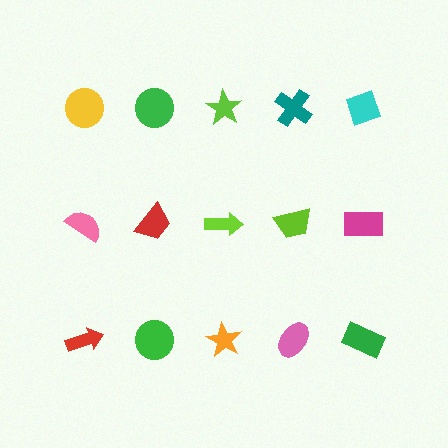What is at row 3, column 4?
A pink ellipse.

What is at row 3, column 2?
A green circle.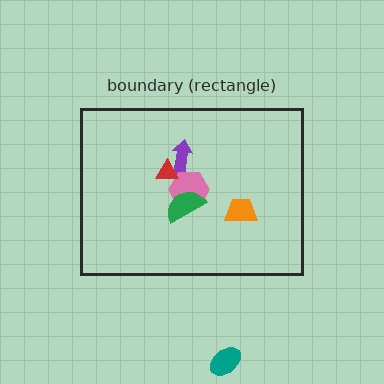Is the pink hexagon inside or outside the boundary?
Inside.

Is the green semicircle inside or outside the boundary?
Inside.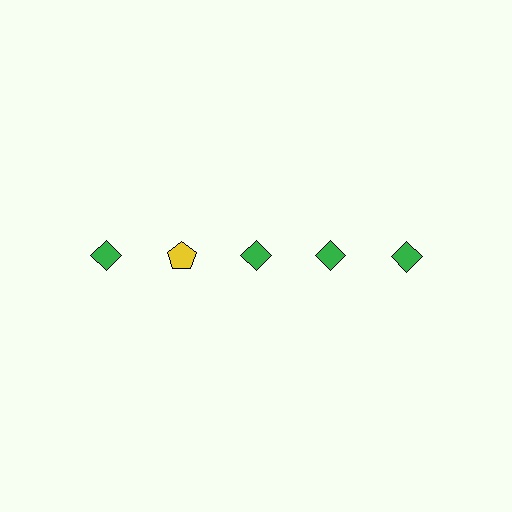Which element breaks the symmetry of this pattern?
The yellow pentagon in the top row, second from left column breaks the symmetry. All other shapes are green diamonds.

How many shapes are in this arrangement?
There are 5 shapes arranged in a grid pattern.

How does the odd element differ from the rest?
It differs in both color (yellow instead of green) and shape (pentagon instead of diamond).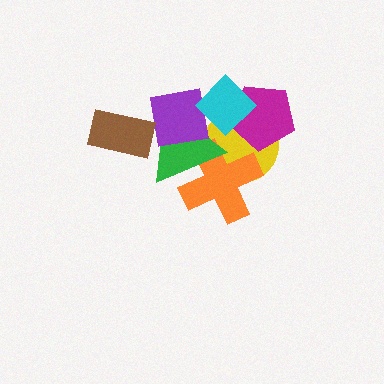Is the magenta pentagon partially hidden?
Yes, it is partially covered by another shape.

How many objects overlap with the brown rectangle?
1 object overlaps with the brown rectangle.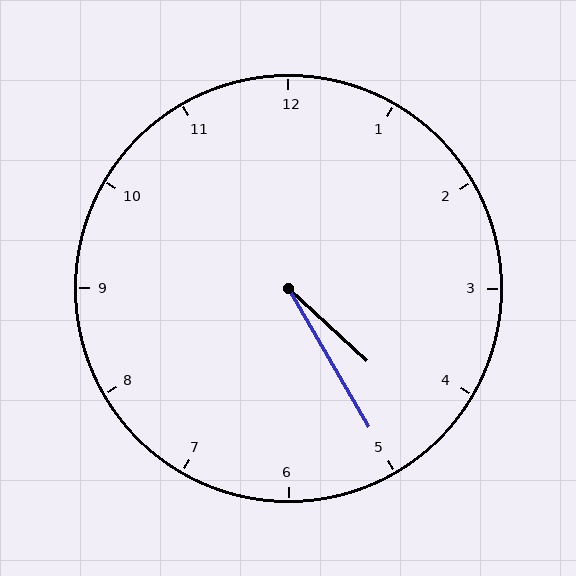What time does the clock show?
4:25.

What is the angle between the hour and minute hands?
Approximately 18 degrees.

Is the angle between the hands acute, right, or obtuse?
It is acute.